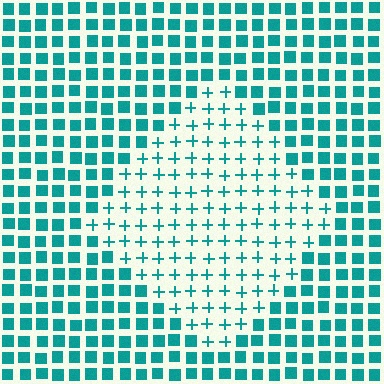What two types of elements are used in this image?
The image uses plus signs inside the diamond region and squares outside it.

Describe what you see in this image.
The image is filled with small teal elements arranged in a uniform grid. A diamond-shaped region contains plus signs, while the surrounding area contains squares. The boundary is defined purely by the change in element shape.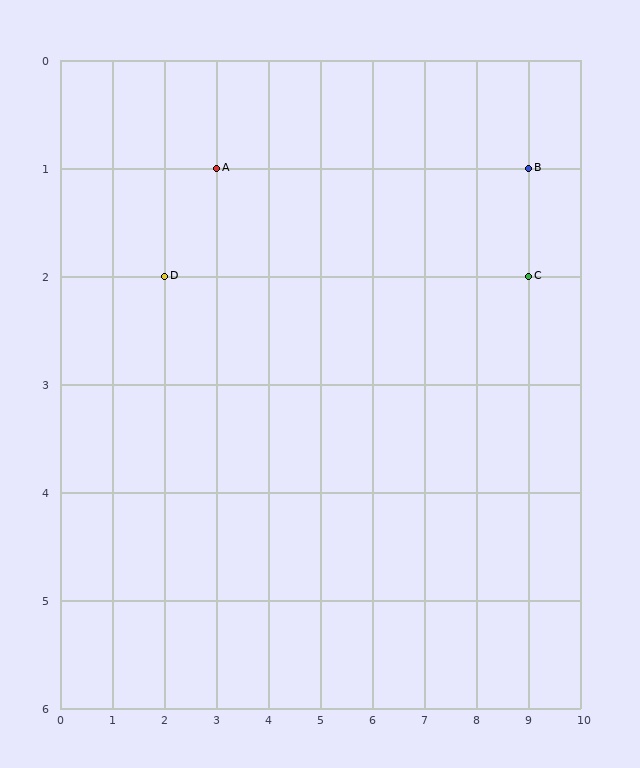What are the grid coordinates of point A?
Point A is at grid coordinates (3, 1).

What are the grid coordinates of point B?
Point B is at grid coordinates (9, 1).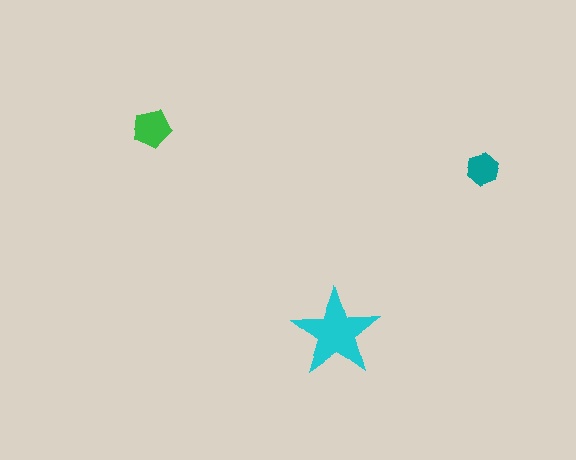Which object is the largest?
The cyan star.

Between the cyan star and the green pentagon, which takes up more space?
The cyan star.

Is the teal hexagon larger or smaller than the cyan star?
Smaller.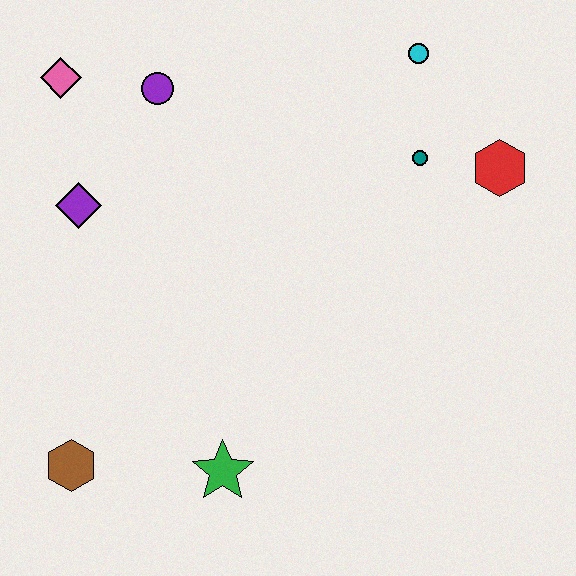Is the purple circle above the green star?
Yes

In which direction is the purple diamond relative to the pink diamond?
The purple diamond is below the pink diamond.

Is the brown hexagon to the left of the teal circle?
Yes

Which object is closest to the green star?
The brown hexagon is closest to the green star.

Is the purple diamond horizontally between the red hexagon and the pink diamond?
Yes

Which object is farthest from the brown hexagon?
The cyan circle is farthest from the brown hexagon.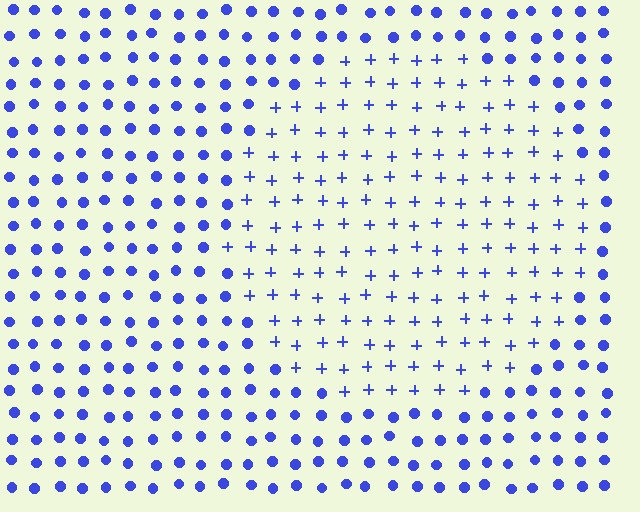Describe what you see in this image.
The image is filled with small blue elements arranged in a uniform grid. A circle-shaped region contains plus signs, while the surrounding area contains circles. The boundary is defined purely by the change in element shape.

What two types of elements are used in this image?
The image uses plus signs inside the circle region and circles outside it.